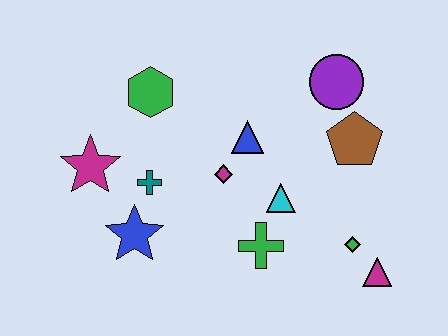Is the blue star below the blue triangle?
Yes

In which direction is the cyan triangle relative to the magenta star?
The cyan triangle is to the right of the magenta star.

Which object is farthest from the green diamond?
The magenta star is farthest from the green diamond.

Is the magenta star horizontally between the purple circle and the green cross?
No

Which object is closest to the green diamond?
The magenta triangle is closest to the green diamond.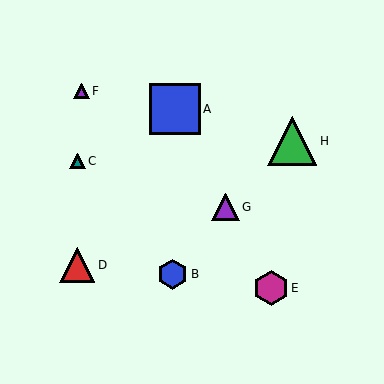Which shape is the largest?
The blue square (labeled A) is the largest.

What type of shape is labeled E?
Shape E is a magenta hexagon.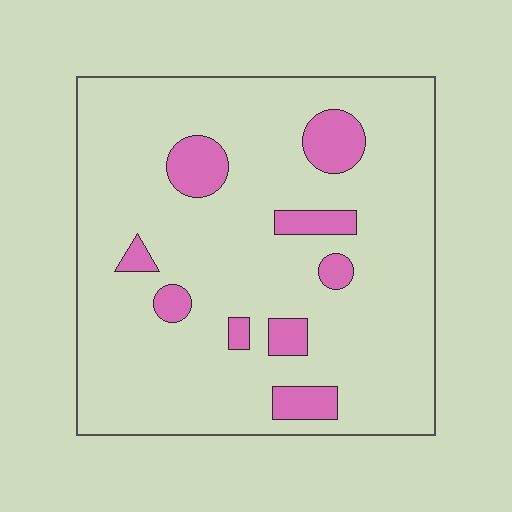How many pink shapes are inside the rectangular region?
9.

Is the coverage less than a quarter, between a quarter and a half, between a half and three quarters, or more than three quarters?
Less than a quarter.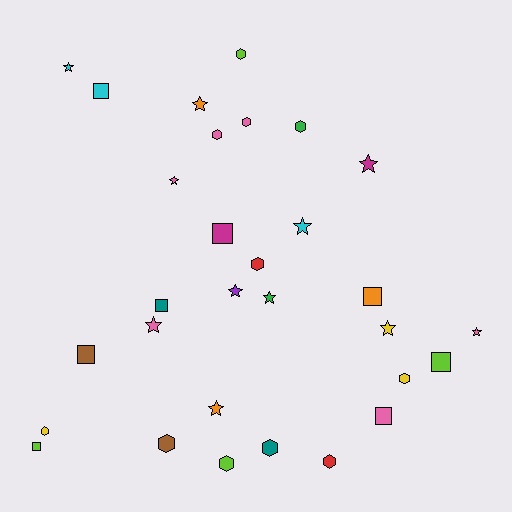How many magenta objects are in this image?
There are 2 magenta objects.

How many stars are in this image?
There are 11 stars.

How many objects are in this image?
There are 30 objects.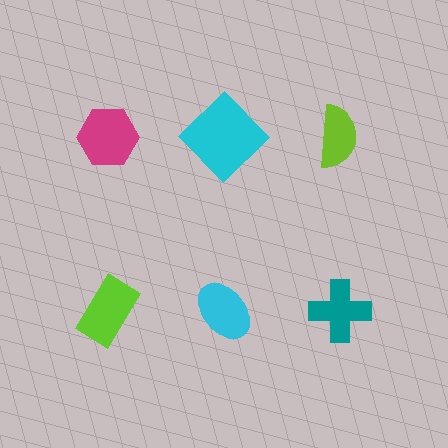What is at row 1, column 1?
A magenta hexagon.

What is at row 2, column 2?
A cyan ellipse.